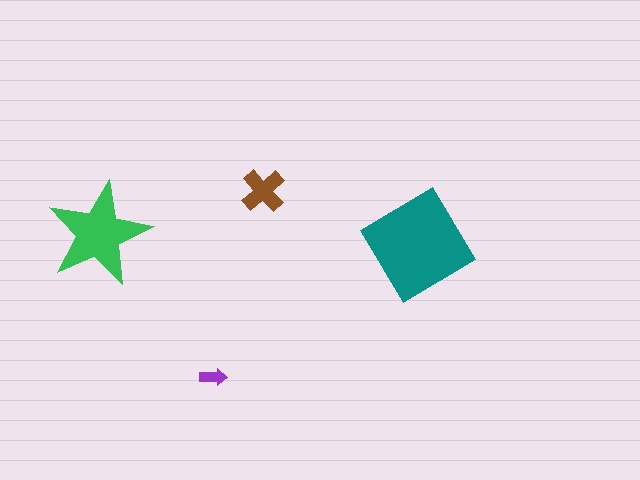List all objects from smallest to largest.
The purple arrow, the brown cross, the green star, the teal diamond.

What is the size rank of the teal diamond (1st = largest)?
1st.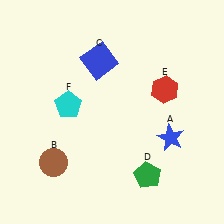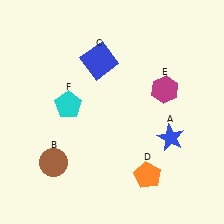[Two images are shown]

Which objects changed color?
D changed from green to orange. E changed from red to magenta.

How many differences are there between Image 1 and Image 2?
There are 2 differences between the two images.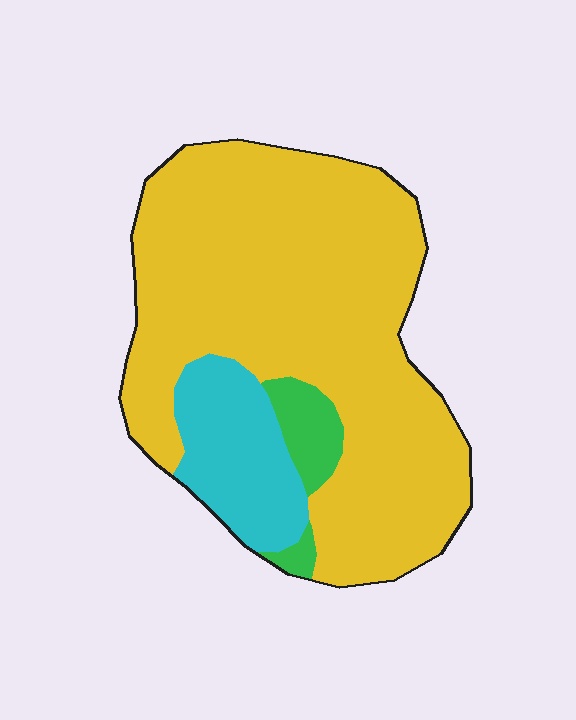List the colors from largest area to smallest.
From largest to smallest: yellow, cyan, green.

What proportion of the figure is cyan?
Cyan covers 15% of the figure.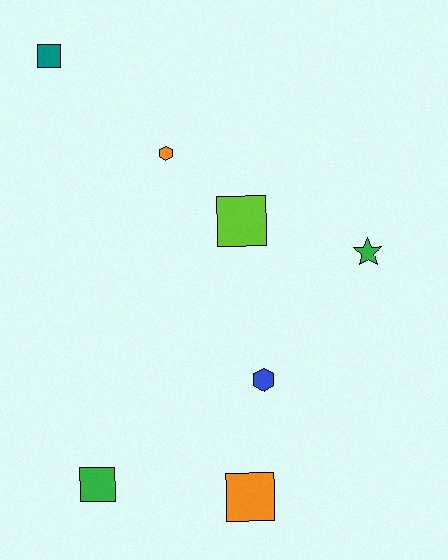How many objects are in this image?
There are 7 objects.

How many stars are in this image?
There is 1 star.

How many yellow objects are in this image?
There are no yellow objects.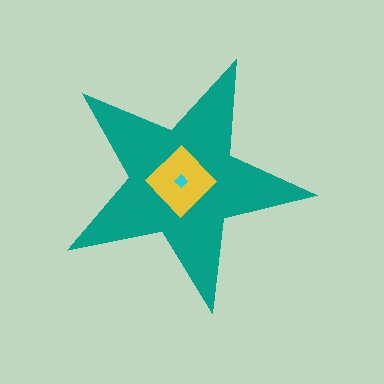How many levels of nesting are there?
3.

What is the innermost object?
The cyan diamond.